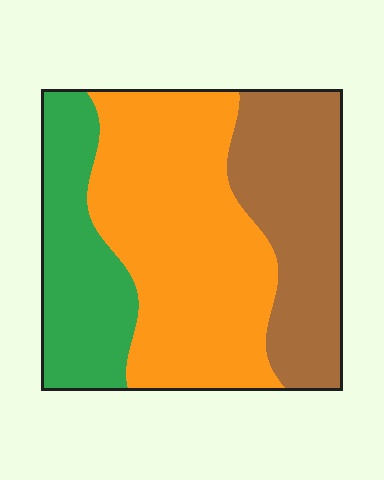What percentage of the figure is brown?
Brown takes up about one quarter (1/4) of the figure.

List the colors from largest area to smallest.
From largest to smallest: orange, brown, green.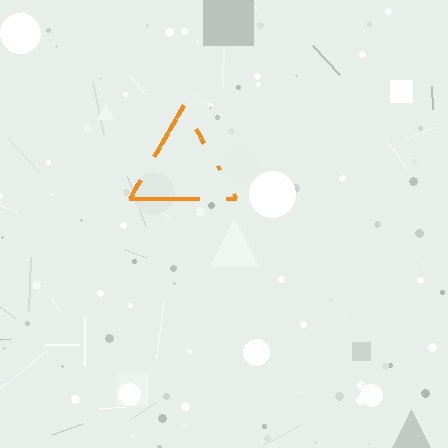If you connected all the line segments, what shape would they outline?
They would outline a triangle.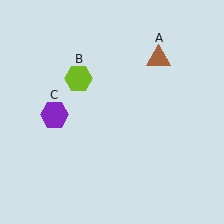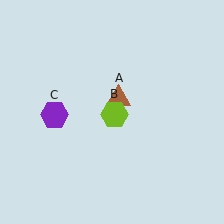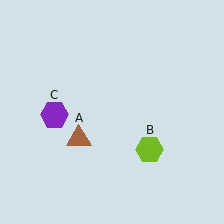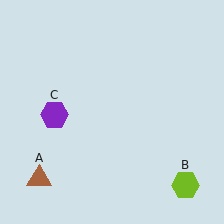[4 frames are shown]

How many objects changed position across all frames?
2 objects changed position: brown triangle (object A), lime hexagon (object B).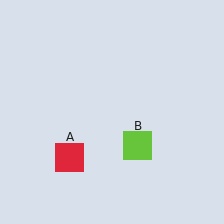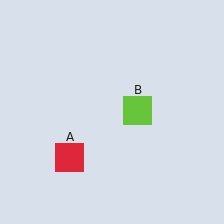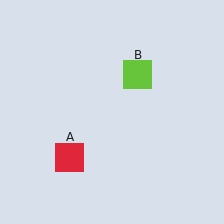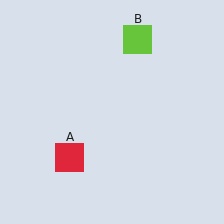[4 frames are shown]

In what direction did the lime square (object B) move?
The lime square (object B) moved up.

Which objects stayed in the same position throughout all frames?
Red square (object A) remained stationary.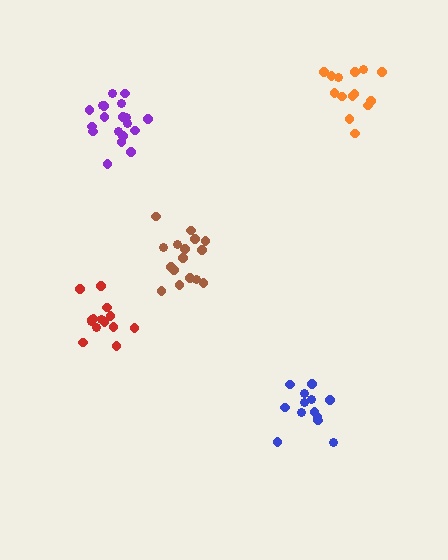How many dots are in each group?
Group 1: 13 dots, Group 2: 16 dots, Group 3: 14 dots, Group 4: 14 dots, Group 5: 19 dots (76 total).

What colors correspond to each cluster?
The clusters are colored: blue, brown, red, orange, purple.